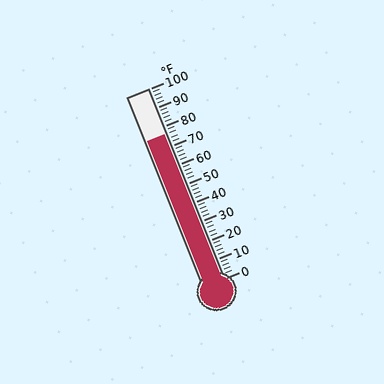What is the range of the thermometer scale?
The thermometer scale ranges from 0°F to 100°F.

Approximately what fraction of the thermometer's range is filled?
The thermometer is filled to approximately 75% of its range.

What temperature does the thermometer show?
The thermometer shows approximately 76°F.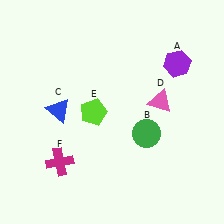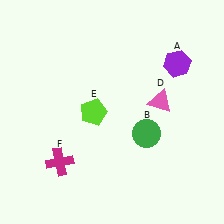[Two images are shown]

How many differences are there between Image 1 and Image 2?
There is 1 difference between the two images.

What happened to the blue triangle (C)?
The blue triangle (C) was removed in Image 2. It was in the top-left area of Image 1.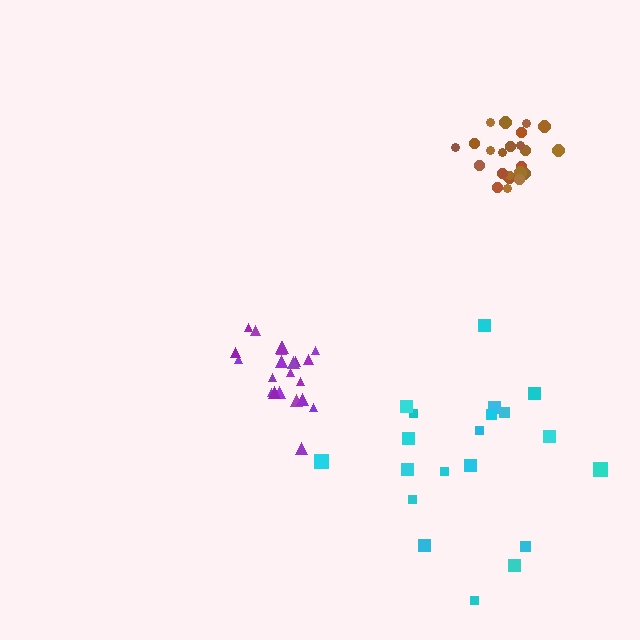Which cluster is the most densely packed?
Brown.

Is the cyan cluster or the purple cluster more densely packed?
Purple.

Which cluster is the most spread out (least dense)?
Cyan.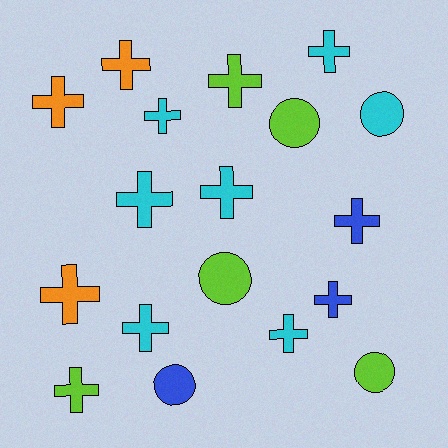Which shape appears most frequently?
Cross, with 13 objects.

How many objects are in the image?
There are 18 objects.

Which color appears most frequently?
Cyan, with 7 objects.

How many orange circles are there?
There are no orange circles.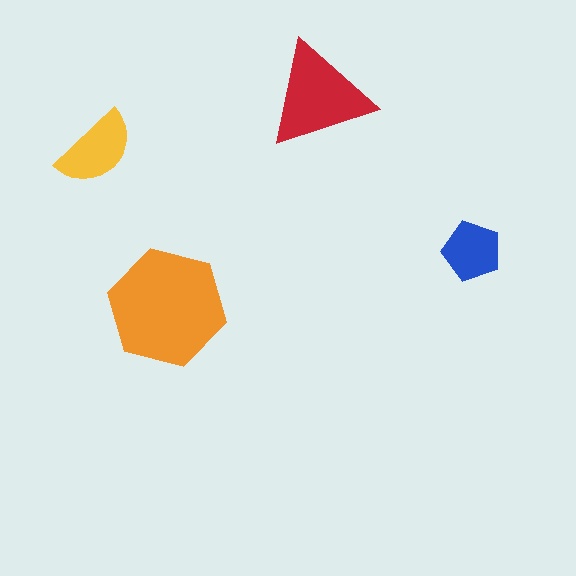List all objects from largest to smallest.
The orange hexagon, the red triangle, the yellow semicircle, the blue pentagon.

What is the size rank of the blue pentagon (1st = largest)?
4th.